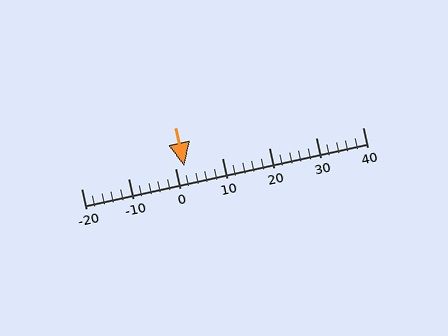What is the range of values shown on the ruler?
The ruler shows values from -20 to 40.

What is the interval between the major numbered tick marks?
The major tick marks are spaced 10 units apart.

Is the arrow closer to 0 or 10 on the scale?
The arrow is closer to 0.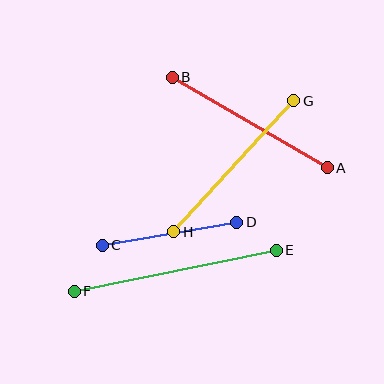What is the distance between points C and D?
The distance is approximately 137 pixels.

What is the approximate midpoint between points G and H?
The midpoint is at approximately (234, 166) pixels.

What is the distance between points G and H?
The distance is approximately 178 pixels.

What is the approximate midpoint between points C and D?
The midpoint is at approximately (170, 234) pixels.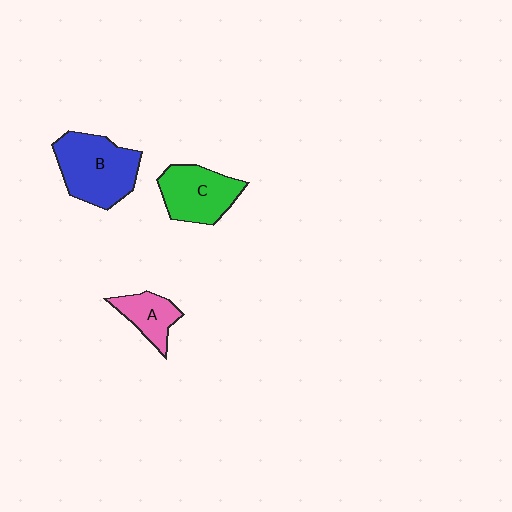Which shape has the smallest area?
Shape A (pink).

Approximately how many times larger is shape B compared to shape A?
Approximately 2.1 times.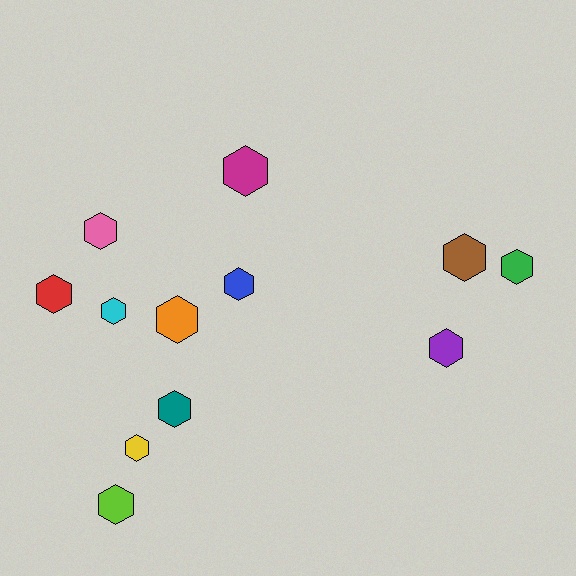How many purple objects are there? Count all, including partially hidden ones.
There is 1 purple object.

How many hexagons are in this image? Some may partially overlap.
There are 12 hexagons.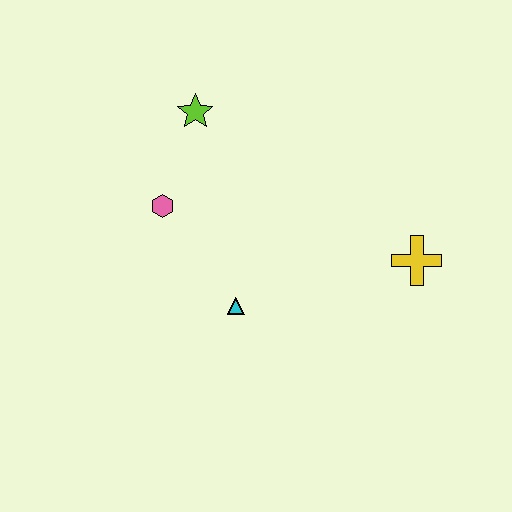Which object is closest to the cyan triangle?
The pink hexagon is closest to the cyan triangle.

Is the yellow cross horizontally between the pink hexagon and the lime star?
No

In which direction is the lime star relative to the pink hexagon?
The lime star is above the pink hexagon.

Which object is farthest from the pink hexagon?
The yellow cross is farthest from the pink hexagon.